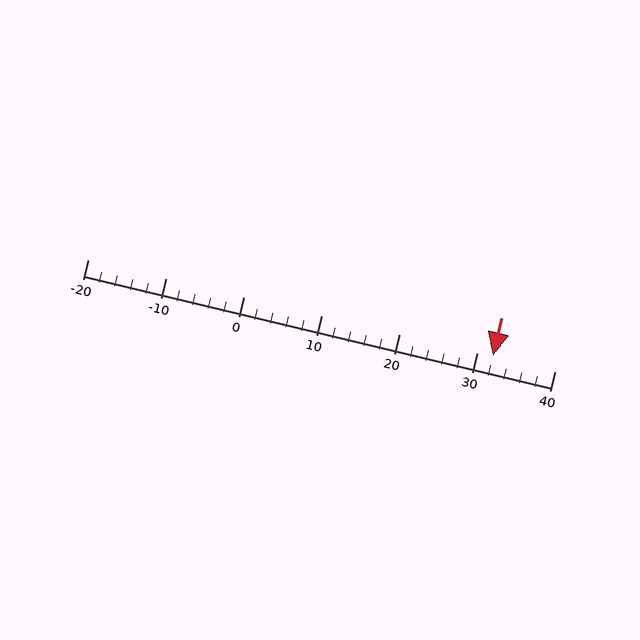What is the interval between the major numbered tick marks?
The major tick marks are spaced 10 units apart.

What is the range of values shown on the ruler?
The ruler shows values from -20 to 40.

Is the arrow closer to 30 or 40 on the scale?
The arrow is closer to 30.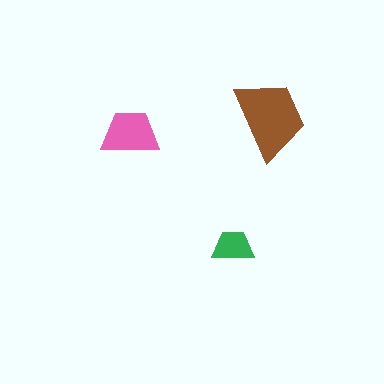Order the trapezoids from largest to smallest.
the brown one, the pink one, the green one.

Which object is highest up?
The brown trapezoid is topmost.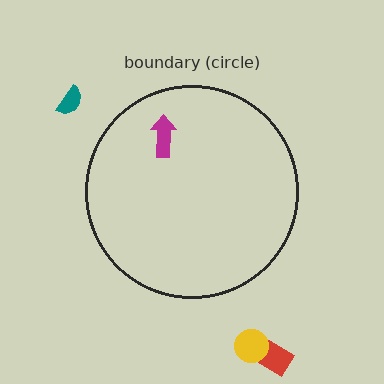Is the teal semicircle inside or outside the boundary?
Outside.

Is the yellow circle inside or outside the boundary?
Outside.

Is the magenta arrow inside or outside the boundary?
Inside.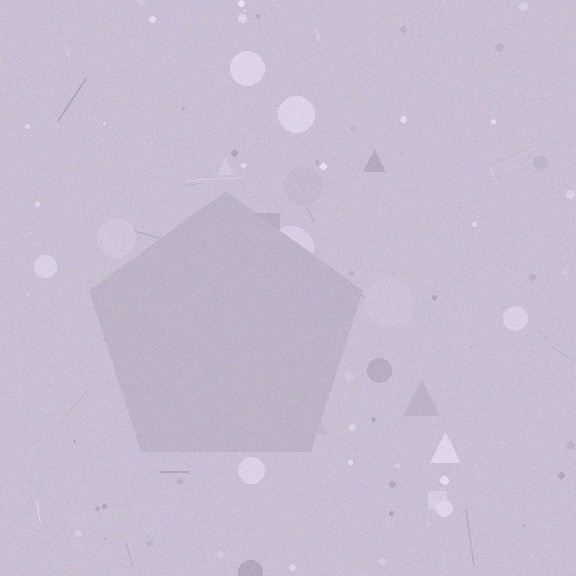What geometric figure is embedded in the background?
A pentagon is embedded in the background.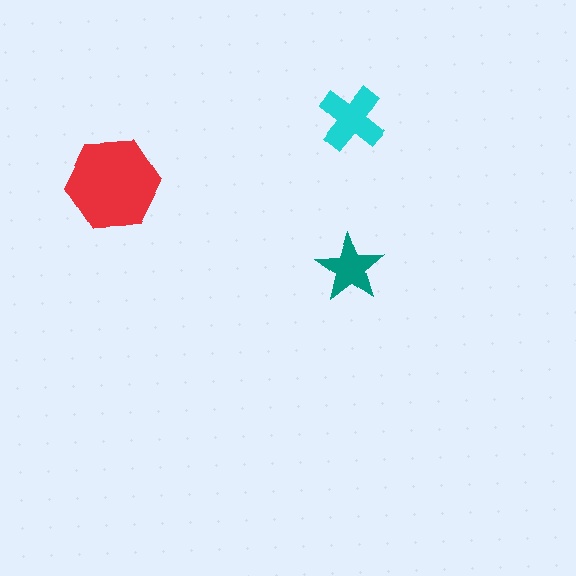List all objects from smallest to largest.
The teal star, the cyan cross, the red hexagon.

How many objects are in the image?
There are 3 objects in the image.